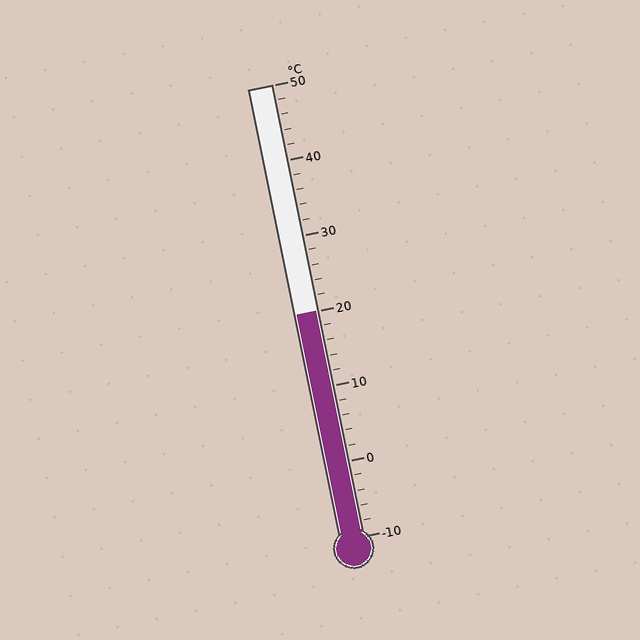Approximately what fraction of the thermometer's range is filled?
The thermometer is filled to approximately 50% of its range.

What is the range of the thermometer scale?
The thermometer scale ranges from -10°C to 50°C.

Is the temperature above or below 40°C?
The temperature is below 40°C.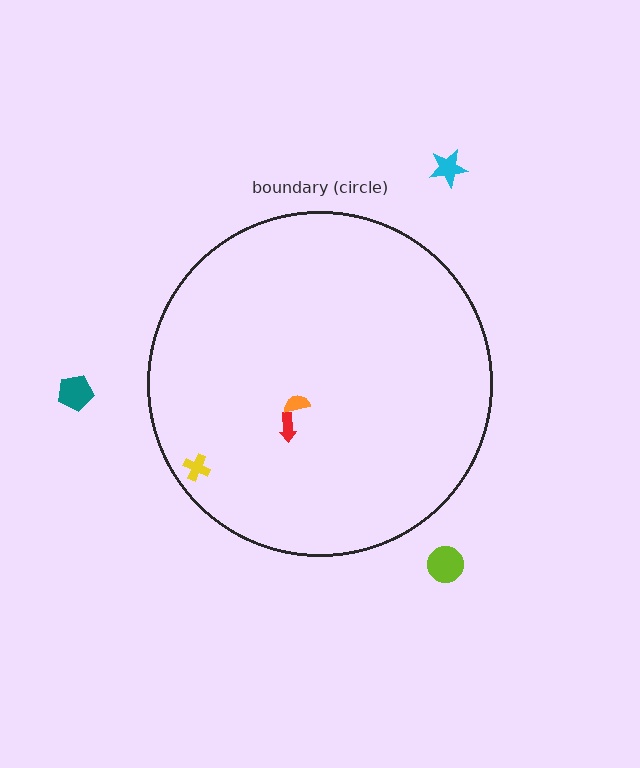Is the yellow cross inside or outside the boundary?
Inside.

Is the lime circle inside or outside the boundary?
Outside.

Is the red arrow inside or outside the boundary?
Inside.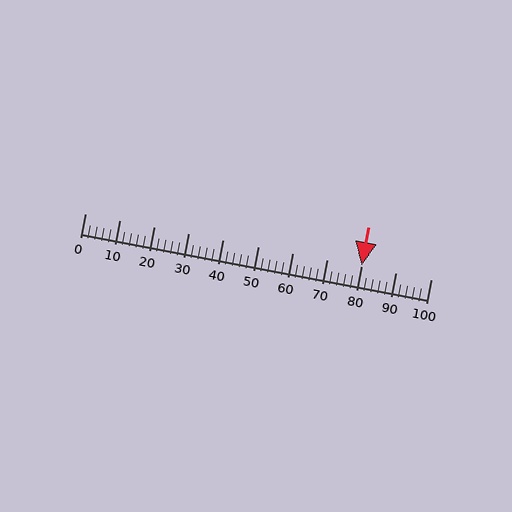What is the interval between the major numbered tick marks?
The major tick marks are spaced 10 units apart.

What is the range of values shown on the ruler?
The ruler shows values from 0 to 100.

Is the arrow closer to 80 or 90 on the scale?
The arrow is closer to 80.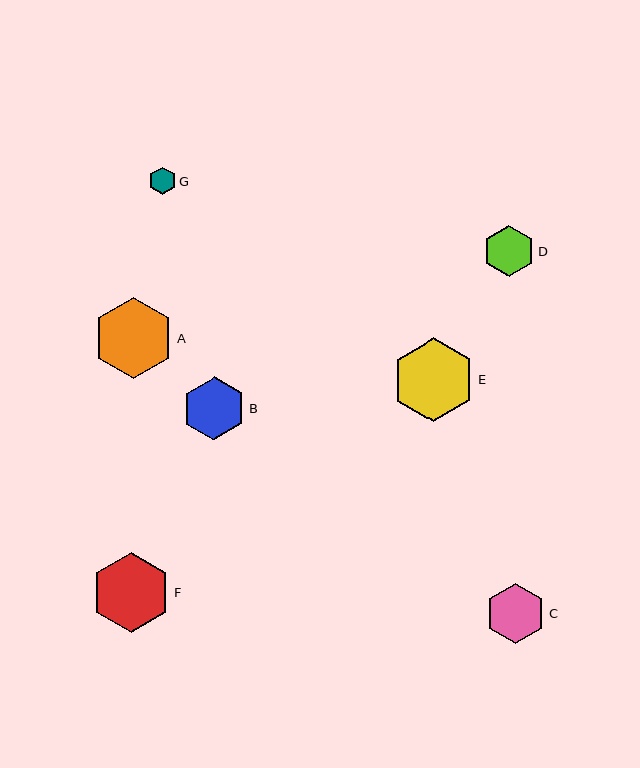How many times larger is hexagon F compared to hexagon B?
Hexagon F is approximately 1.3 times the size of hexagon B.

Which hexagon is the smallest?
Hexagon G is the smallest with a size of approximately 27 pixels.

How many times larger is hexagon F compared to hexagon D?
Hexagon F is approximately 1.6 times the size of hexagon D.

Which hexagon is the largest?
Hexagon E is the largest with a size of approximately 83 pixels.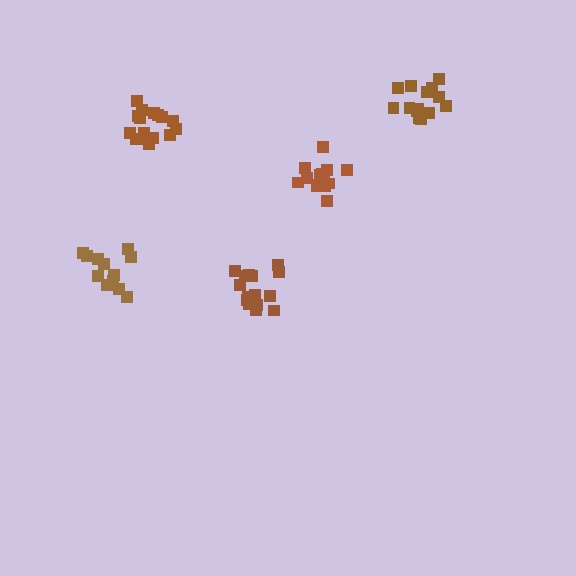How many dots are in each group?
Group 1: 16 dots, Group 2: 15 dots, Group 3: 15 dots, Group 4: 14 dots, Group 5: 12 dots (72 total).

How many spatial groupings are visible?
There are 5 spatial groupings.